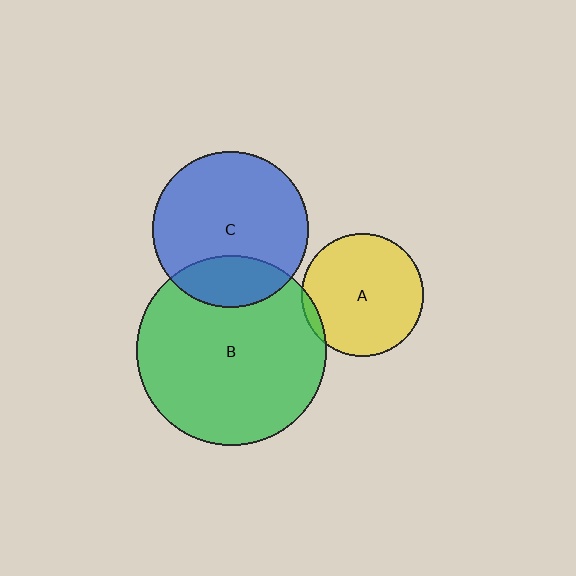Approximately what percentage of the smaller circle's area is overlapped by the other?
Approximately 5%.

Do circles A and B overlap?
Yes.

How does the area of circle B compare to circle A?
Approximately 2.4 times.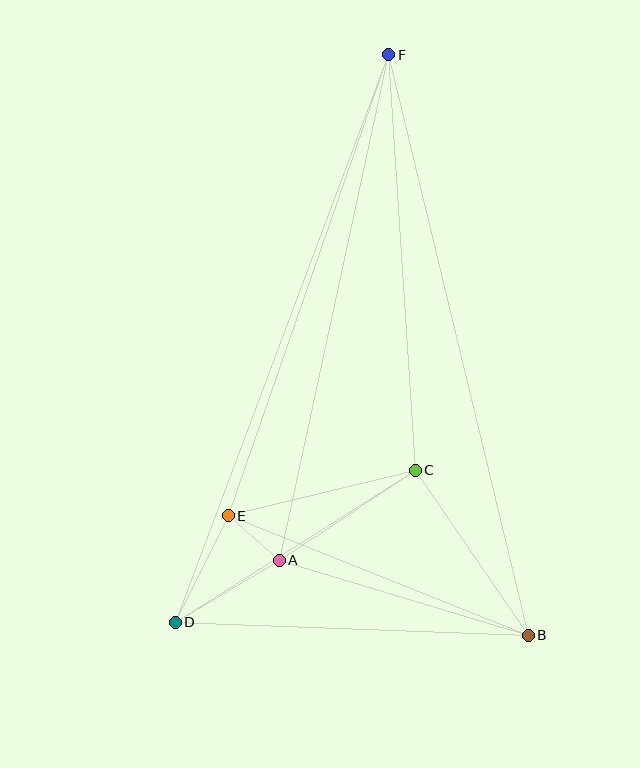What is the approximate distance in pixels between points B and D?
The distance between B and D is approximately 353 pixels.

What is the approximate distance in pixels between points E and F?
The distance between E and F is approximately 488 pixels.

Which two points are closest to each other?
Points A and E are closest to each other.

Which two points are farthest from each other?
Points D and F are farthest from each other.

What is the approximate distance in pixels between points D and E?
The distance between D and E is approximately 119 pixels.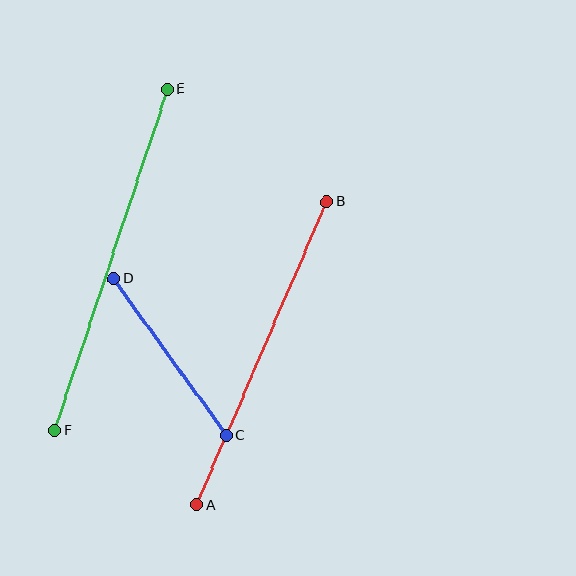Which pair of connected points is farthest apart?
Points E and F are farthest apart.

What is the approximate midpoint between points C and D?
The midpoint is at approximately (170, 357) pixels.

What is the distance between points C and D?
The distance is approximately 193 pixels.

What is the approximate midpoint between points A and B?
The midpoint is at approximately (262, 354) pixels.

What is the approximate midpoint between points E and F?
The midpoint is at approximately (111, 260) pixels.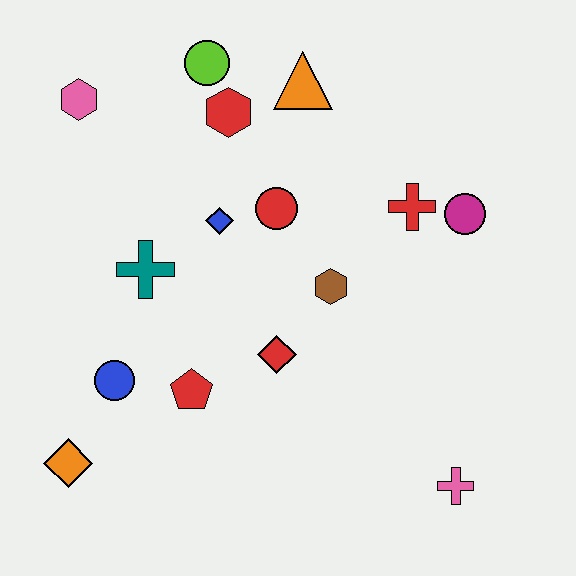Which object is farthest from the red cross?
The orange diamond is farthest from the red cross.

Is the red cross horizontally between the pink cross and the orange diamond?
Yes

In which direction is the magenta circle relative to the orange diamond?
The magenta circle is to the right of the orange diamond.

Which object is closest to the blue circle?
The red pentagon is closest to the blue circle.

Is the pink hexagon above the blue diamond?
Yes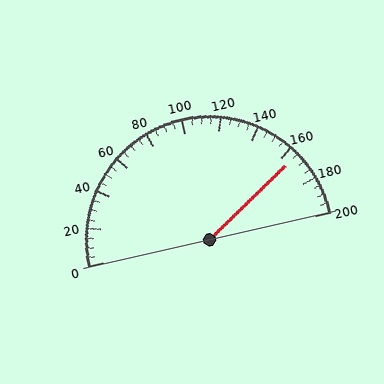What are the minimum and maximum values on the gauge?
The gauge ranges from 0 to 200.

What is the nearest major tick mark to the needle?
The nearest major tick mark is 160.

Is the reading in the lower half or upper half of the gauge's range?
The reading is in the upper half of the range (0 to 200).